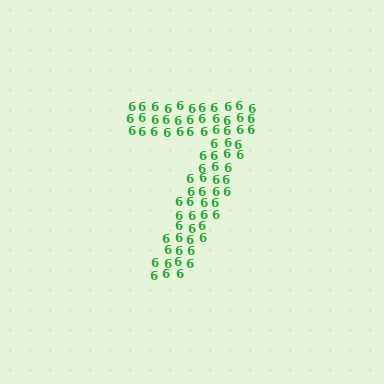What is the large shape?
The large shape is the digit 7.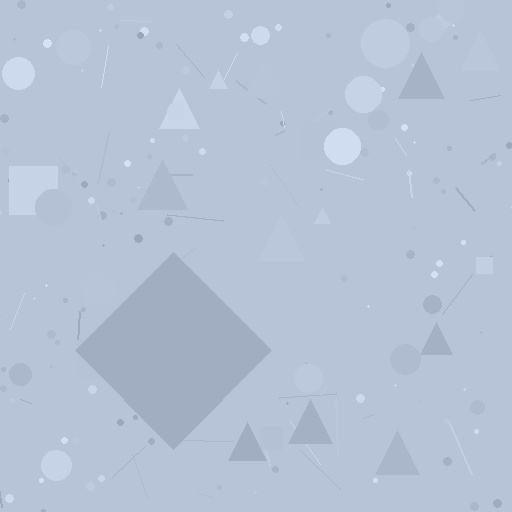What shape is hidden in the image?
A diamond is hidden in the image.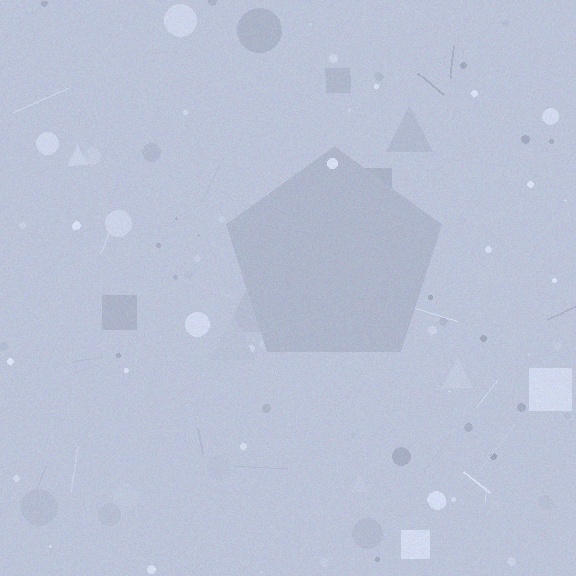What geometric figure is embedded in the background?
A pentagon is embedded in the background.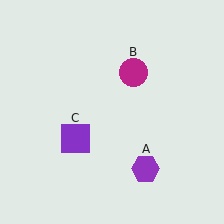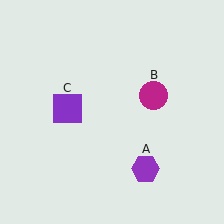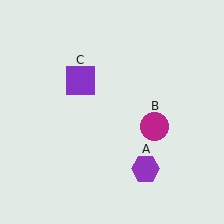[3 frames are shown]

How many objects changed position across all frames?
2 objects changed position: magenta circle (object B), purple square (object C).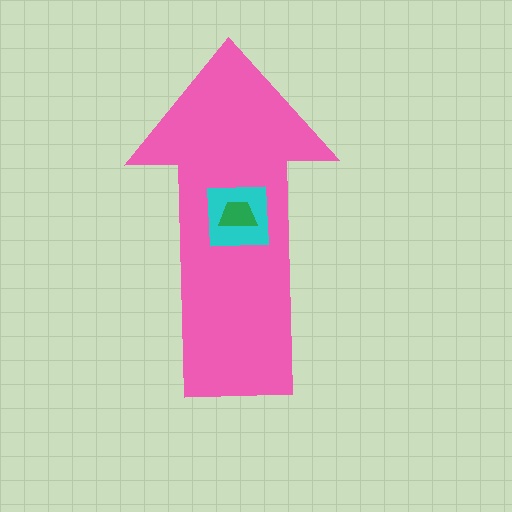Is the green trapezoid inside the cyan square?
Yes.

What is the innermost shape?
The green trapezoid.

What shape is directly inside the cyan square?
The green trapezoid.